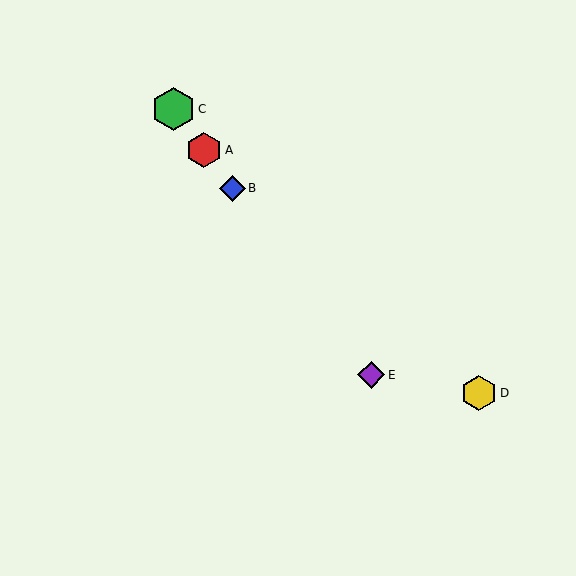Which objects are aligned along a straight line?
Objects A, B, C, E are aligned along a straight line.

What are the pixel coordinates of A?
Object A is at (204, 150).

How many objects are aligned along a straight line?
4 objects (A, B, C, E) are aligned along a straight line.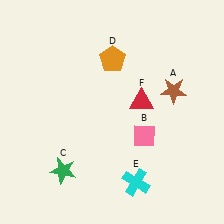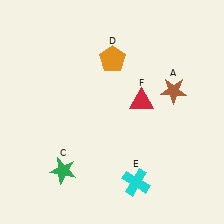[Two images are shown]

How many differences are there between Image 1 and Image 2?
There is 1 difference between the two images.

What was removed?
The pink diamond (B) was removed in Image 2.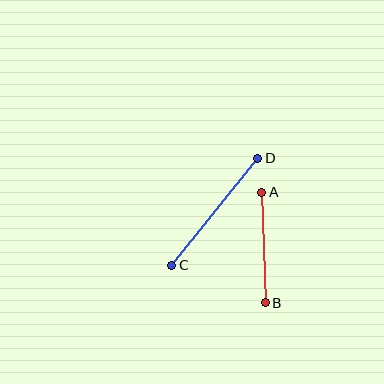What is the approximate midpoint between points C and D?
The midpoint is at approximately (215, 212) pixels.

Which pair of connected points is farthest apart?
Points C and D are farthest apart.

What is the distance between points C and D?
The distance is approximately 137 pixels.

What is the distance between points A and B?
The distance is approximately 111 pixels.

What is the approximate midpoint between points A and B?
The midpoint is at approximately (263, 248) pixels.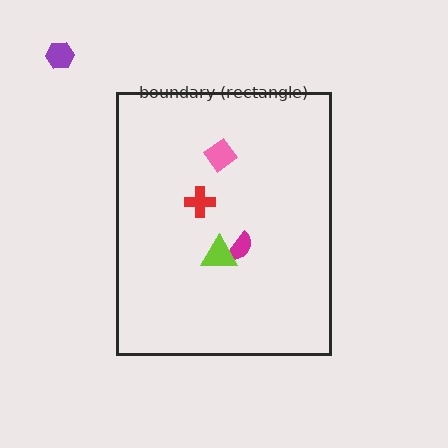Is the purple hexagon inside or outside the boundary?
Outside.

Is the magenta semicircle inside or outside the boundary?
Inside.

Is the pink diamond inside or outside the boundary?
Inside.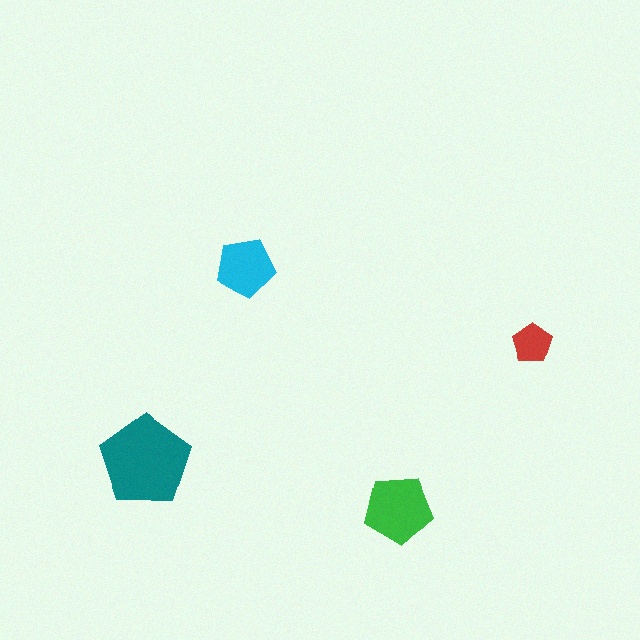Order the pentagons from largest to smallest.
the teal one, the green one, the cyan one, the red one.